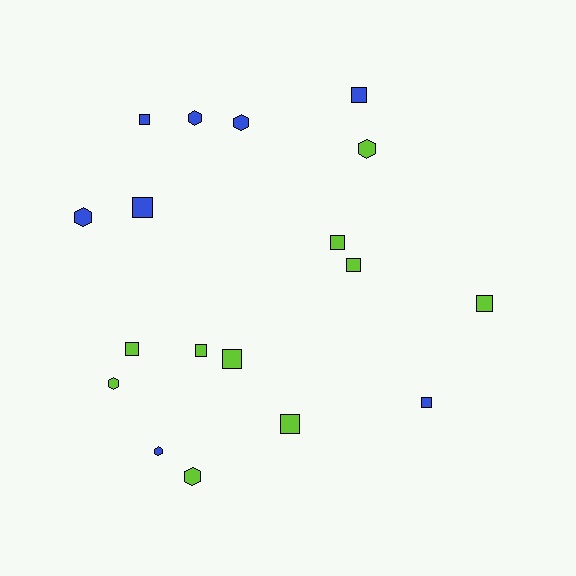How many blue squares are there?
There are 4 blue squares.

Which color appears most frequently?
Lime, with 10 objects.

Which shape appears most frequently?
Square, with 11 objects.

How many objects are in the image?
There are 18 objects.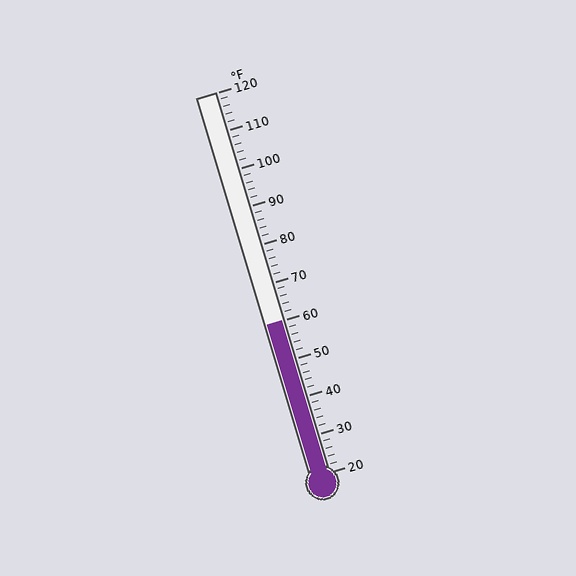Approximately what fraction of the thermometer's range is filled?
The thermometer is filled to approximately 40% of its range.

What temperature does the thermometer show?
The thermometer shows approximately 60°F.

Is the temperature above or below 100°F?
The temperature is below 100°F.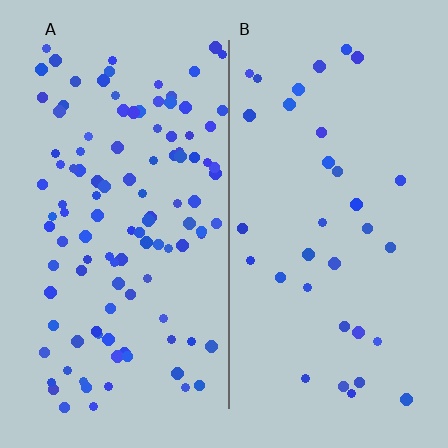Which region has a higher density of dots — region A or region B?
A (the left).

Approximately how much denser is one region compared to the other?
Approximately 3.3× — region A over region B.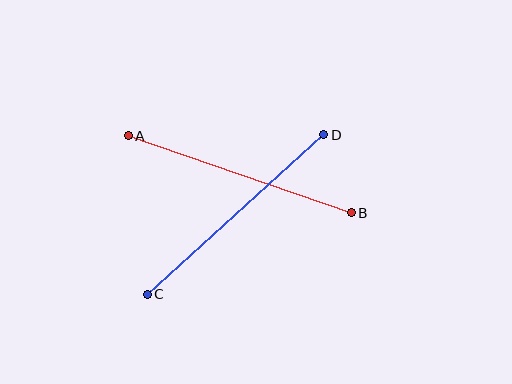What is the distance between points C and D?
The distance is approximately 238 pixels.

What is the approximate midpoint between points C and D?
The midpoint is at approximately (235, 214) pixels.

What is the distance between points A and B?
The distance is approximately 236 pixels.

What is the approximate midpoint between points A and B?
The midpoint is at approximately (240, 174) pixels.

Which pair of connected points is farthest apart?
Points C and D are farthest apart.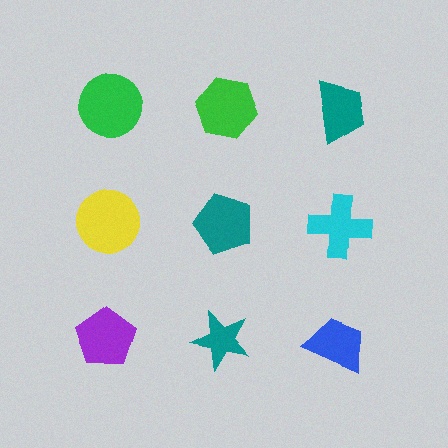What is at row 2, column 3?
A cyan cross.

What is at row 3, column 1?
A purple pentagon.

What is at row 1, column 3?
A teal trapezoid.